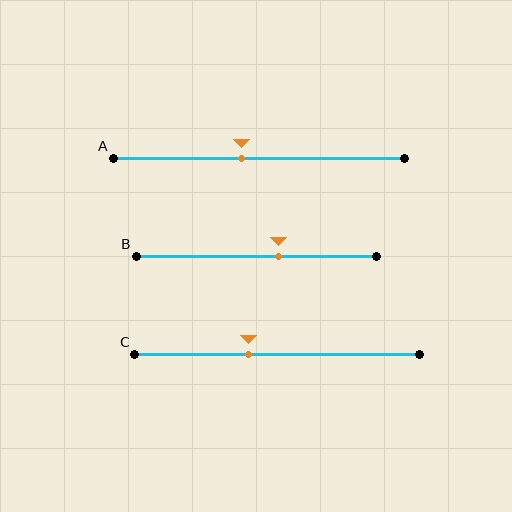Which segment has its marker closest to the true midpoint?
Segment A has its marker closest to the true midpoint.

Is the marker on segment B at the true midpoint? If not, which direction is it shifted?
No, the marker on segment B is shifted to the right by about 9% of the segment length.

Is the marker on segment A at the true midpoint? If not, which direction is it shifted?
No, the marker on segment A is shifted to the left by about 6% of the segment length.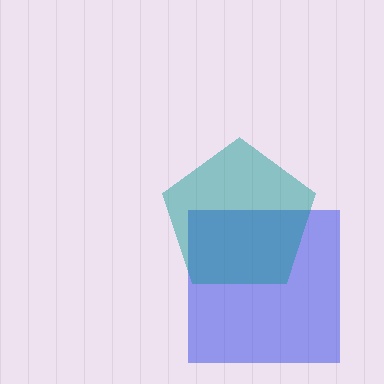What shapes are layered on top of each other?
The layered shapes are: a blue square, a teal pentagon.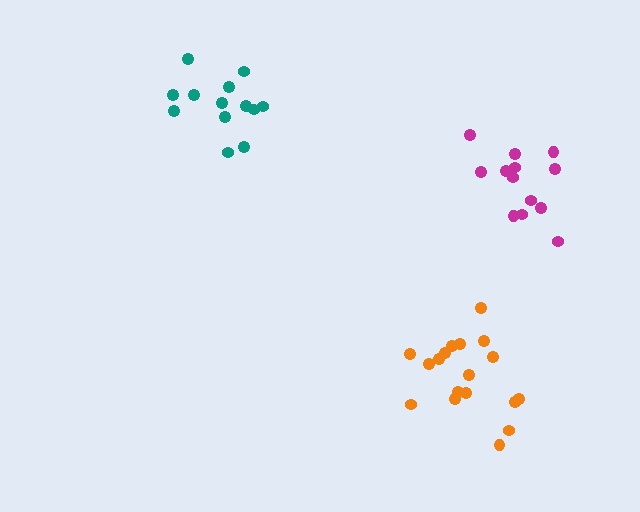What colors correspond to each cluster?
The clusters are colored: orange, teal, magenta.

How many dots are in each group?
Group 1: 18 dots, Group 2: 13 dots, Group 3: 13 dots (44 total).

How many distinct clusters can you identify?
There are 3 distinct clusters.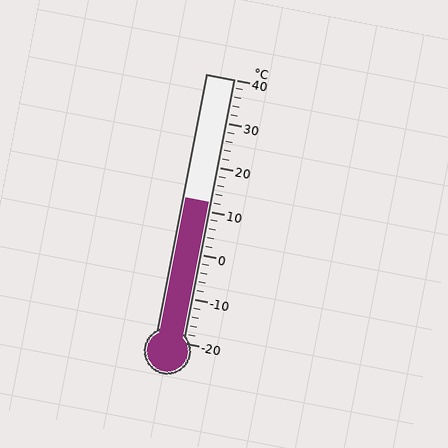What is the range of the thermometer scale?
The thermometer scale ranges from -20°C to 40°C.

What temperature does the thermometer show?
The thermometer shows approximately 12°C.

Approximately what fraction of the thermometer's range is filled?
The thermometer is filled to approximately 55% of its range.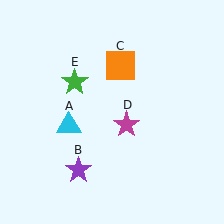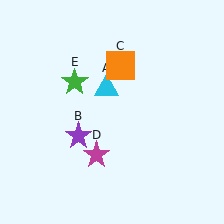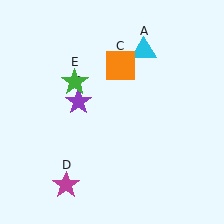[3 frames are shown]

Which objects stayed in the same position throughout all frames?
Orange square (object C) and green star (object E) remained stationary.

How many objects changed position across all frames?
3 objects changed position: cyan triangle (object A), purple star (object B), magenta star (object D).